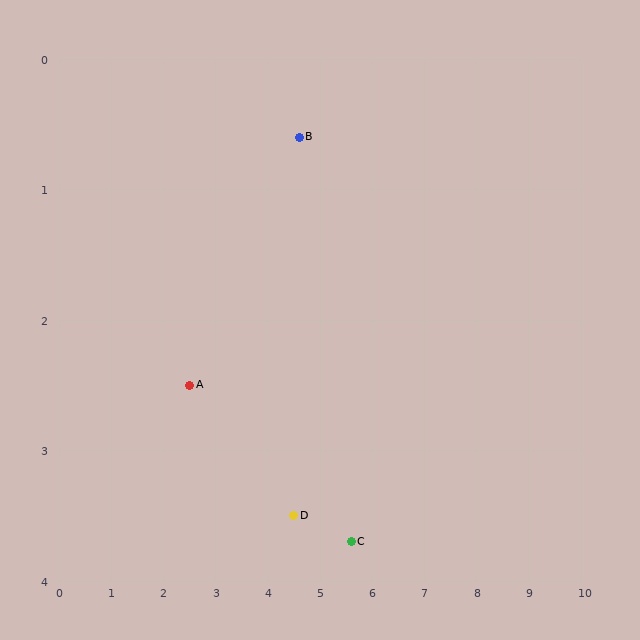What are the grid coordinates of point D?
Point D is at approximately (4.5, 3.5).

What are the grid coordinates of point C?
Point C is at approximately (5.6, 3.7).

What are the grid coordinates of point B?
Point B is at approximately (4.6, 0.6).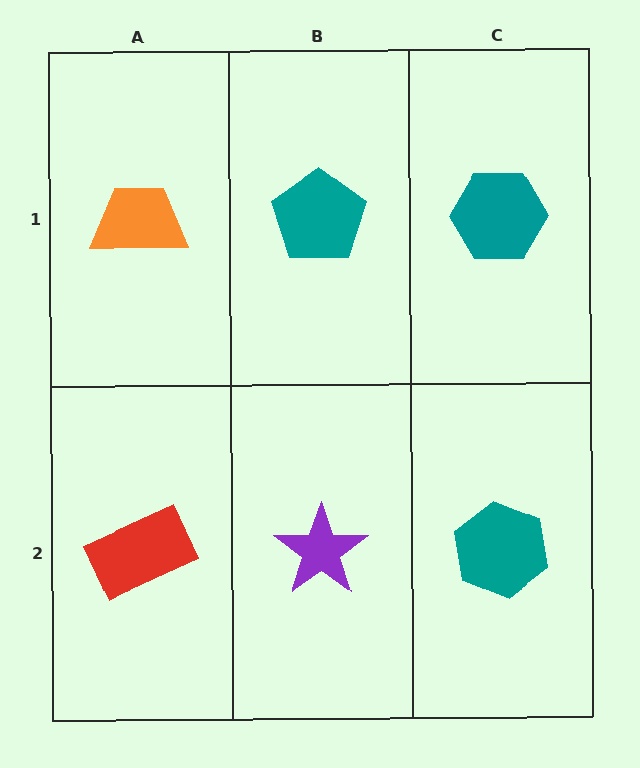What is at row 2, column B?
A purple star.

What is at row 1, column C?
A teal hexagon.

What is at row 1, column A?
An orange trapezoid.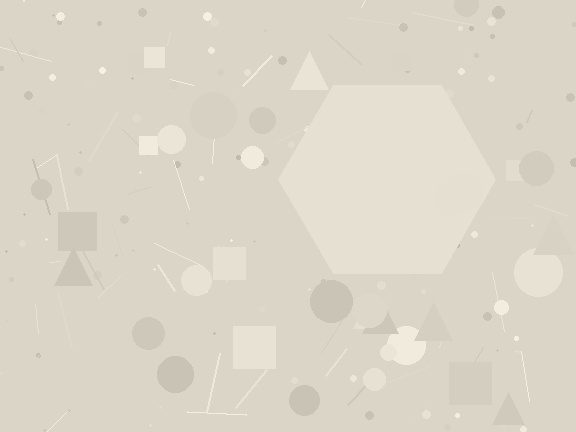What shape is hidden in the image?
A hexagon is hidden in the image.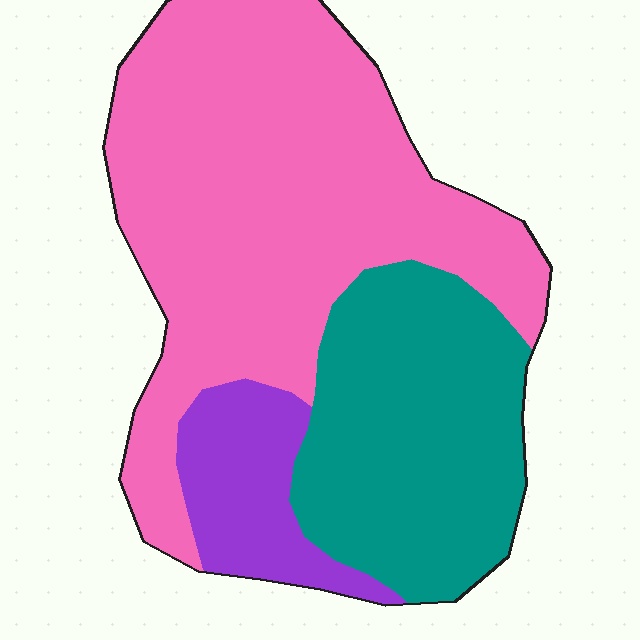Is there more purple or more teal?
Teal.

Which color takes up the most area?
Pink, at roughly 55%.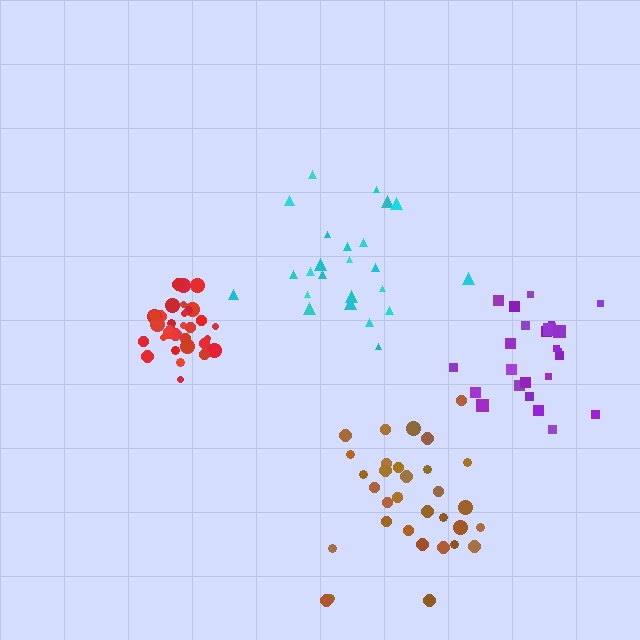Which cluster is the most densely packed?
Red.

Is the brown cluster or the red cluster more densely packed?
Red.